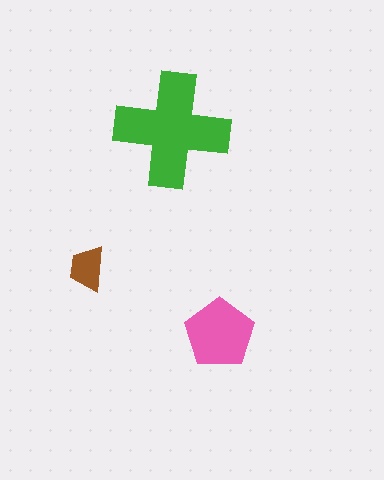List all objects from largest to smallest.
The green cross, the pink pentagon, the brown trapezoid.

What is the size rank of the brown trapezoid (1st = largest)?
3rd.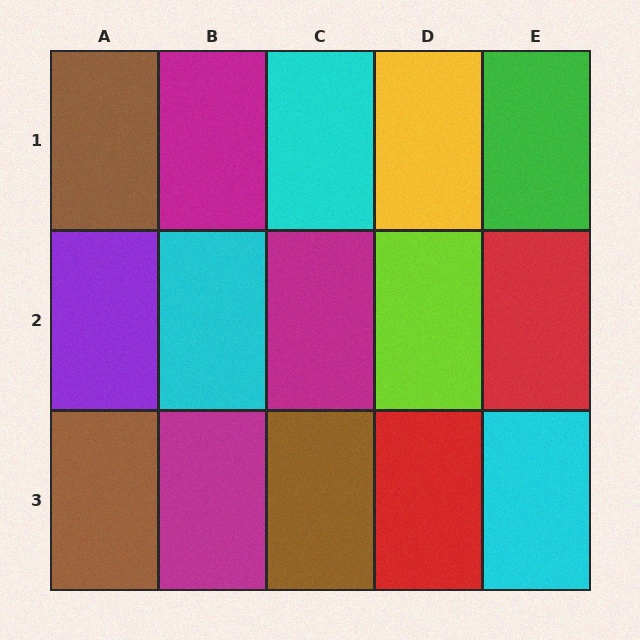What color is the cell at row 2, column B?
Cyan.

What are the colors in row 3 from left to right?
Brown, magenta, brown, red, cyan.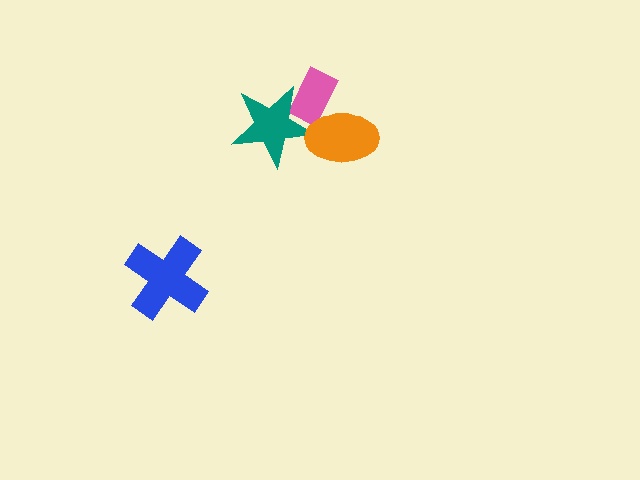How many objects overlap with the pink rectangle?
2 objects overlap with the pink rectangle.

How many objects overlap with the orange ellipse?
2 objects overlap with the orange ellipse.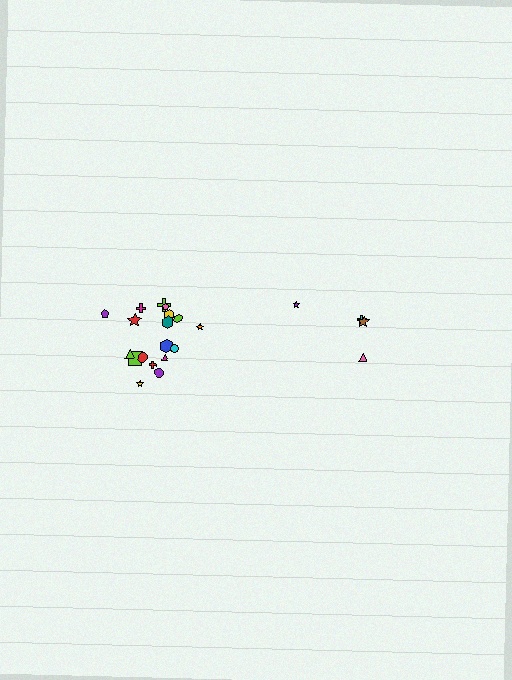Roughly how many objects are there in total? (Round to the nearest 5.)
Roughly 20 objects in total.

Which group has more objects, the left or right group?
The left group.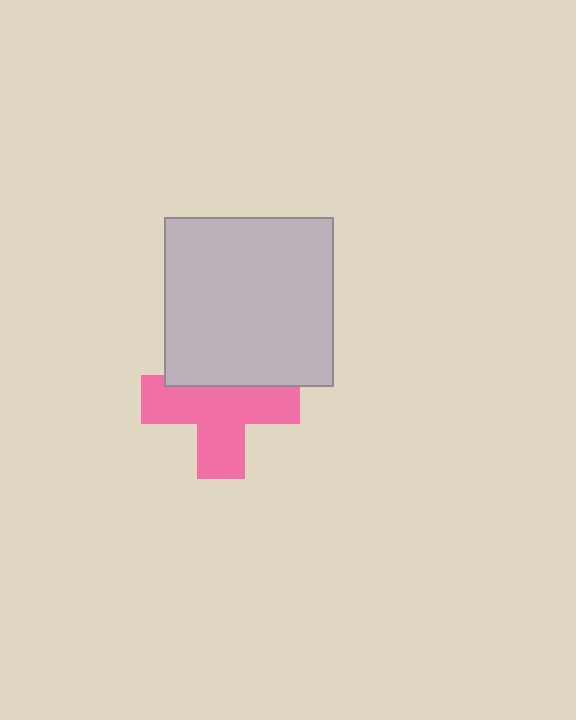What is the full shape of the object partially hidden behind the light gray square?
The partially hidden object is a pink cross.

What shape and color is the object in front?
The object in front is a light gray square.